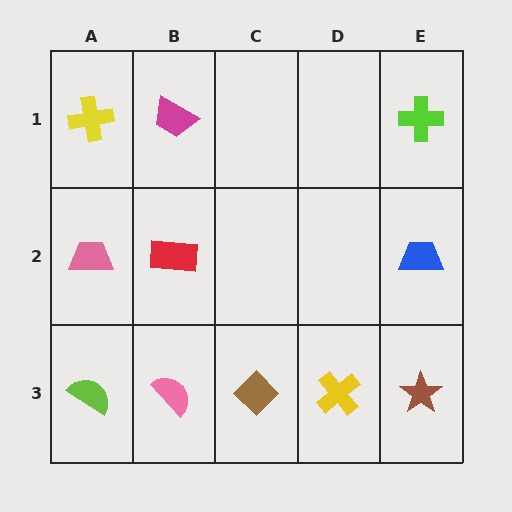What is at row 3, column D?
A yellow cross.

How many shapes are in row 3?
5 shapes.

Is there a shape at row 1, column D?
No, that cell is empty.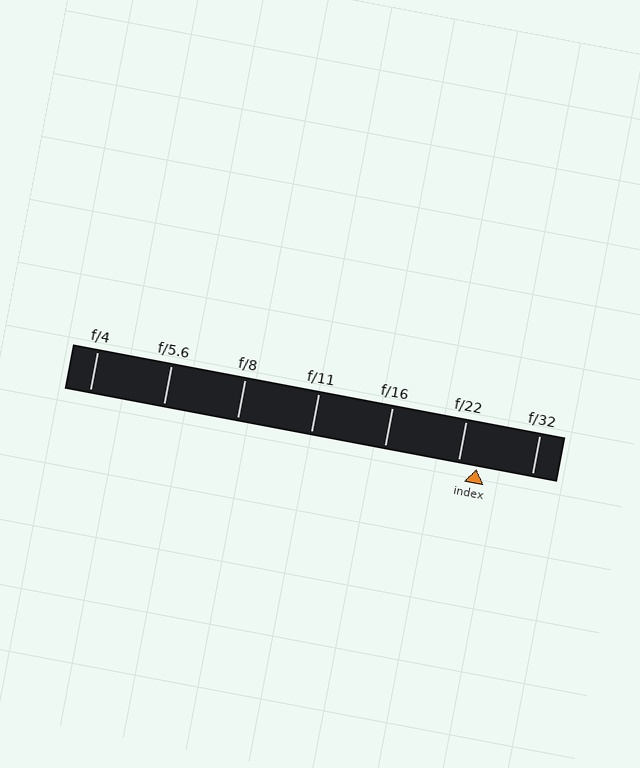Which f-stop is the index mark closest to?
The index mark is closest to f/22.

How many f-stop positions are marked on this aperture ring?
There are 7 f-stop positions marked.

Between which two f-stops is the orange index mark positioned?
The index mark is between f/22 and f/32.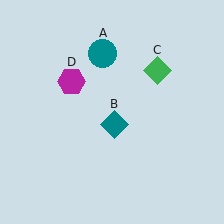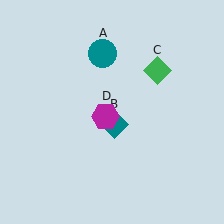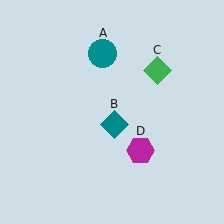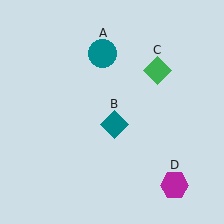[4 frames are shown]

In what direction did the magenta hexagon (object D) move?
The magenta hexagon (object D) moved down and to the right.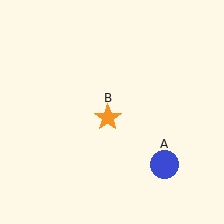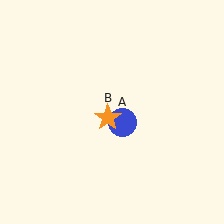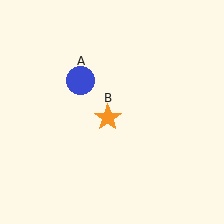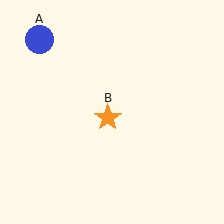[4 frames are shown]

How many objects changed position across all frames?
1 object changed position: blue circle (object A).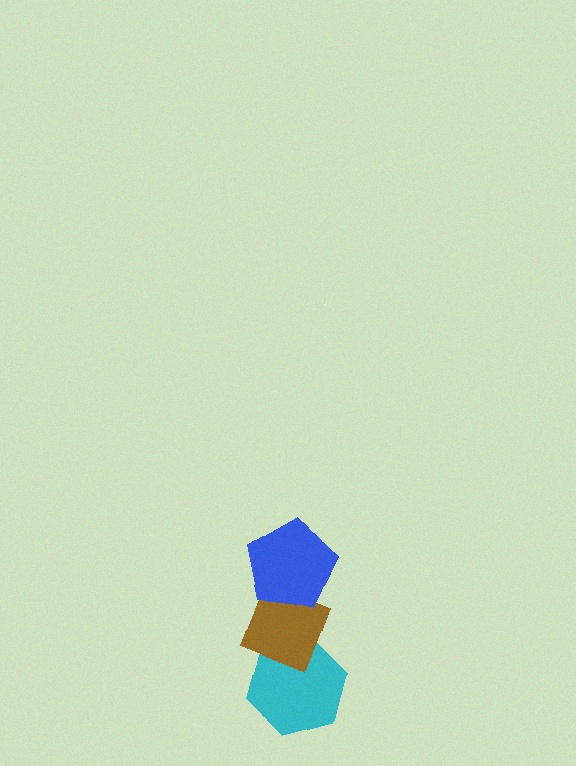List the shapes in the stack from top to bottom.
From top to bottom: the blue pentagon, the brown diamond, the cyan hexagon.